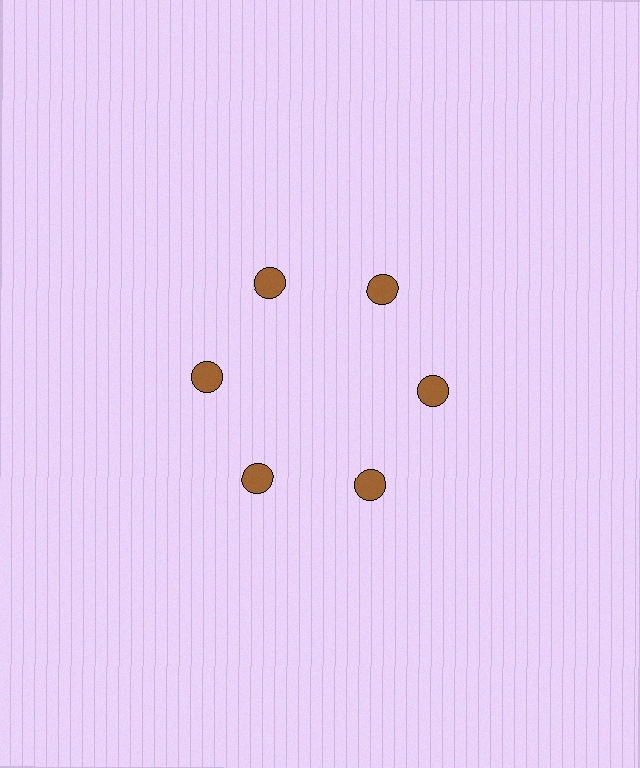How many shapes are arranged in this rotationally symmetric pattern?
There are 6 shapes, arranged in 6 groups of 1.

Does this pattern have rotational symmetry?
Yes, this pattern has 6-fold rotational symmetry. It looks the same after rotating 60 degrees around the center.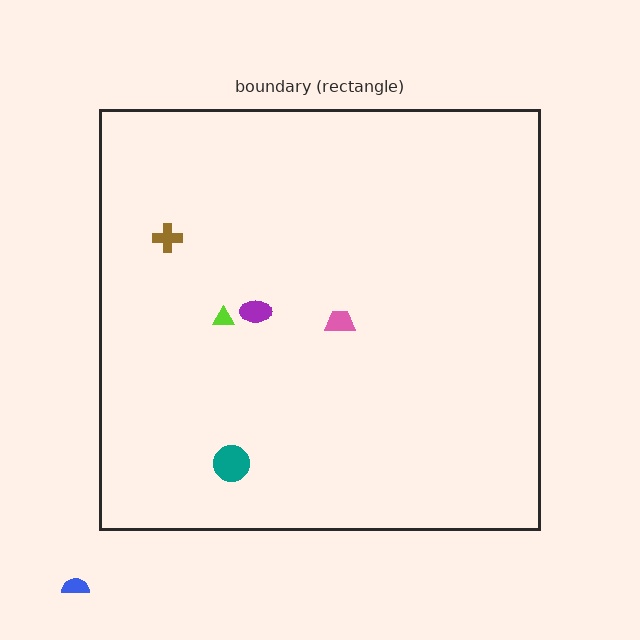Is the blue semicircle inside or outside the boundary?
Outside.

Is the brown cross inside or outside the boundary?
Inside.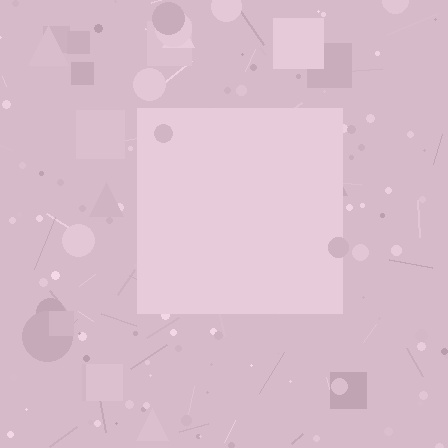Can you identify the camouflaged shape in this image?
The camouflaged shape is a square.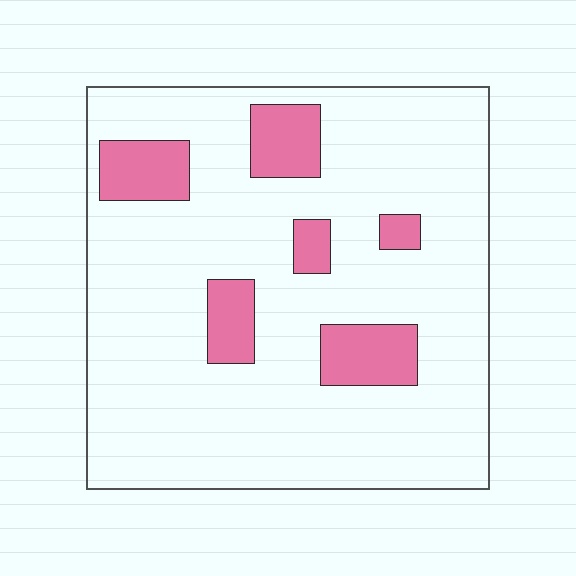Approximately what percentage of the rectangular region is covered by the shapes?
Approximately 15%.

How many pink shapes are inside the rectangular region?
6.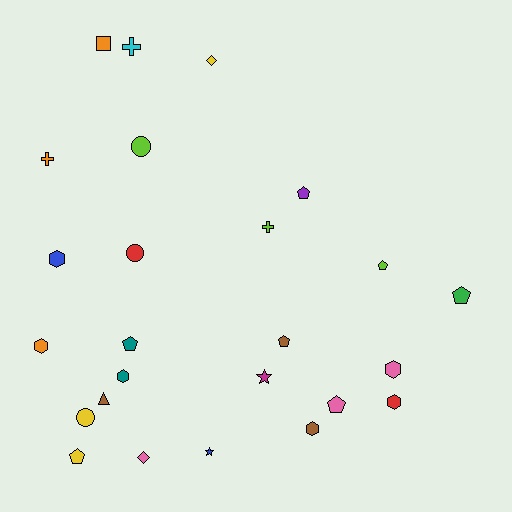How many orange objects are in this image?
There are 3 orange objects.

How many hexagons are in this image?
There are 6 hexagons.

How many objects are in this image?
There are 25 objects.